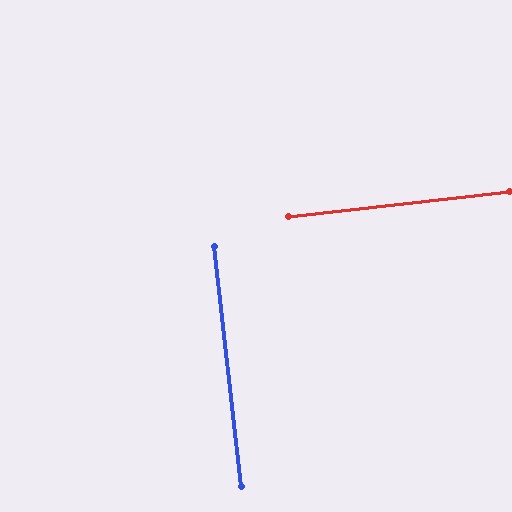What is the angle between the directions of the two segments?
Approximately 90 degrees.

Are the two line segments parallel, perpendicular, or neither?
Perpendicular — they meet at approximately 90°.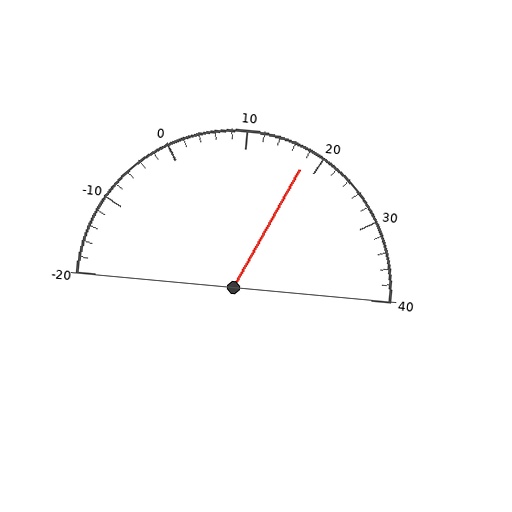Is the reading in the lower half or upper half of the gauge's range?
The reading is in the upper half of the range (-20 to 40).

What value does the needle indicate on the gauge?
The needle indicates approximately 18.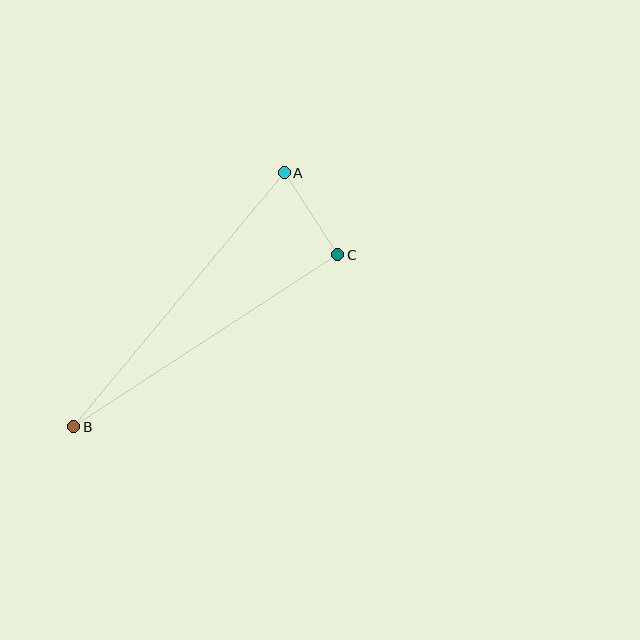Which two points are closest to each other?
Points A and C are closest to each other.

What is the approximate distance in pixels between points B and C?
The distance between B and C is approximately 315 pixels.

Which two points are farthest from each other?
Points A and B are farthest from each other.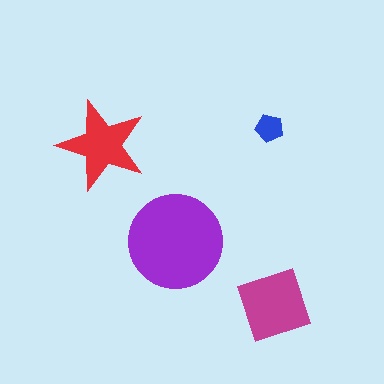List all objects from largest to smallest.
The purple circle, the magenta diamond, the red star, the blue pentagon.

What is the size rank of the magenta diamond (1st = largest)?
2nd.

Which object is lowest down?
The magenta diamond is bottommost.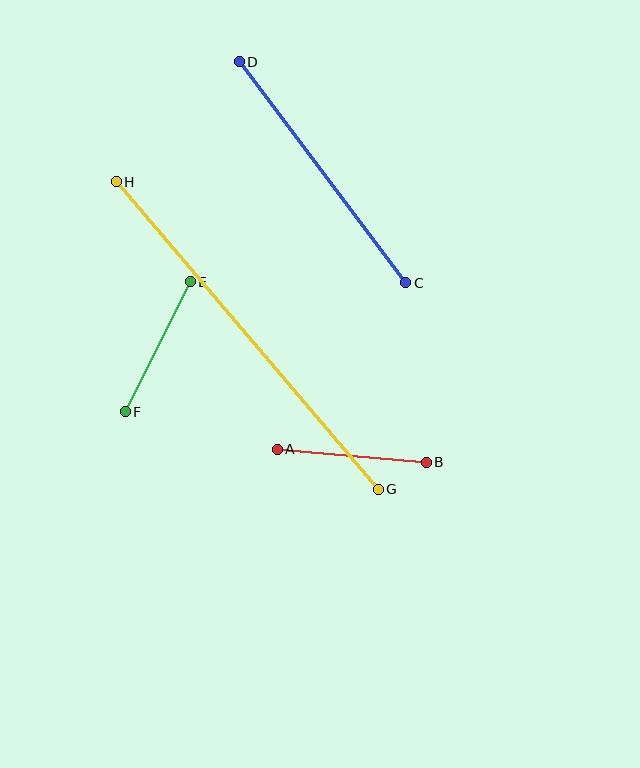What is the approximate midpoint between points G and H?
The midpoint is at approximately (247, 335) pixels.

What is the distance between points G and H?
The distance is approximately 404 pixels.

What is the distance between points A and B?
The distance is approximately 149 pixels.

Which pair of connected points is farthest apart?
Points G and H are farthest apart.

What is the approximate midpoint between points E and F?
The midpoint is at approximately (158, 347) pixels.